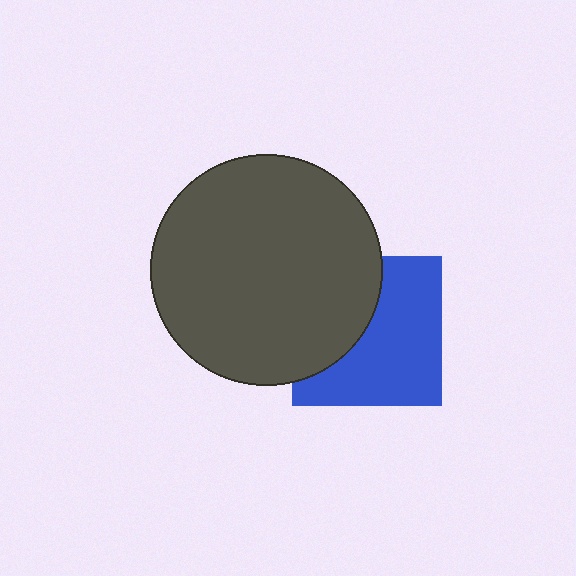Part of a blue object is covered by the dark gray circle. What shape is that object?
It is a square.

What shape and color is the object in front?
The object in front is a dark gray circle.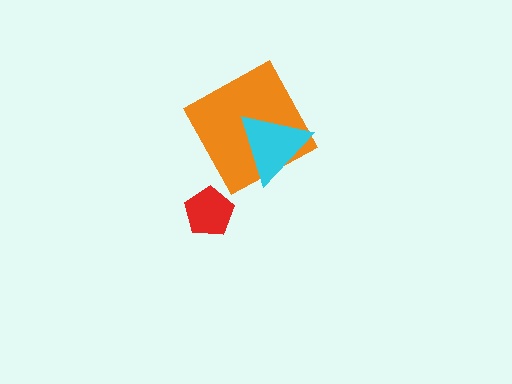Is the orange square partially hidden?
Yes, it is partially covered by another shape.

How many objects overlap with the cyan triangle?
1 object overlaps with the cyan triangle.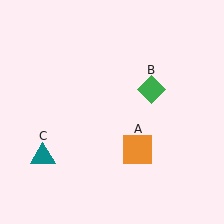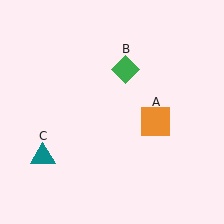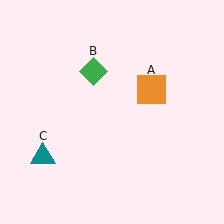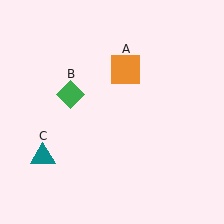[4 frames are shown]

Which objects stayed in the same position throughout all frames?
Teal triangle (object C) remained stationary.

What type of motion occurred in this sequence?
The orange square (object A), green diamond (object B) rotated counterclockwise around the center of the scene.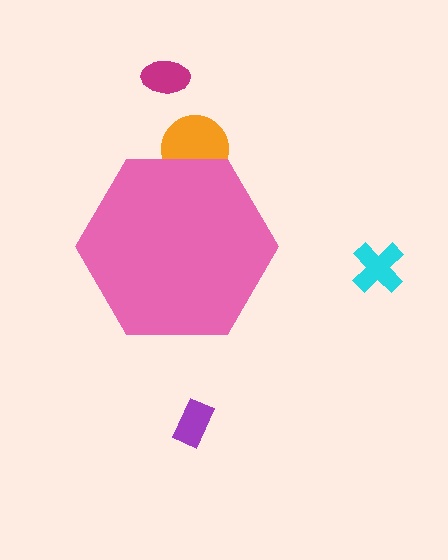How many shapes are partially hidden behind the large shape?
1 shape is partially hidden.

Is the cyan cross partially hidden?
No, the cyan cross is fully visible.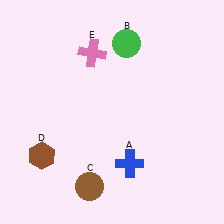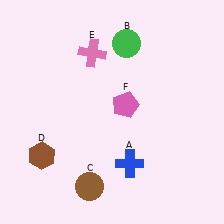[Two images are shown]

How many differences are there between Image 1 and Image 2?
There is 1 difference between the two images.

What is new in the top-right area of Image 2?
A pink pentagon (F) was added in the top-right area of Image 2.